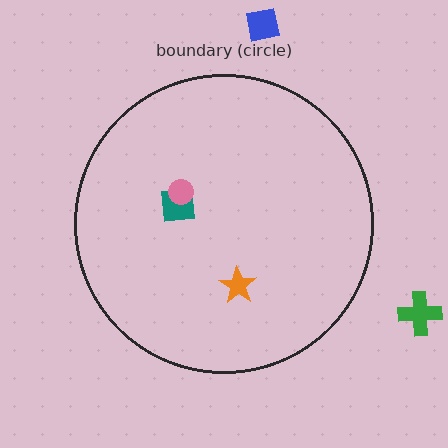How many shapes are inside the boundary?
3 inside, 2 outside.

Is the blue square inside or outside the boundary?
Outside.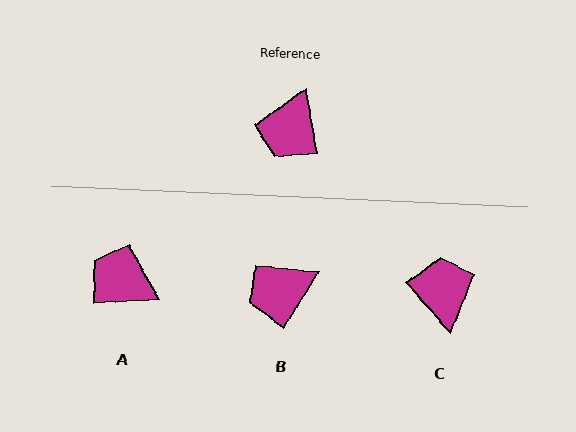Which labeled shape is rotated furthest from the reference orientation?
C, about 148 degrees away.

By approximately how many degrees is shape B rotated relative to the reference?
Approximately 41 degrees clockwise.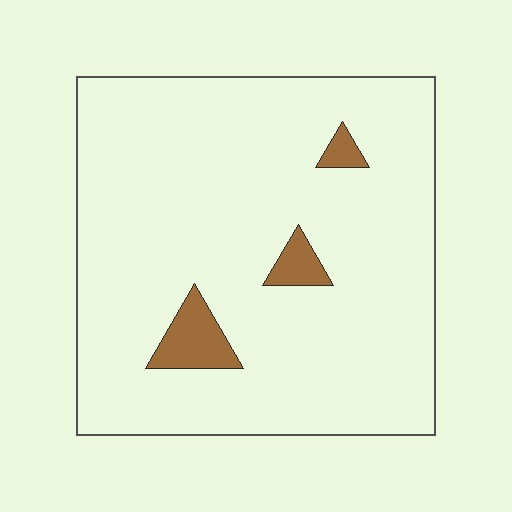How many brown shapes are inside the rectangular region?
3.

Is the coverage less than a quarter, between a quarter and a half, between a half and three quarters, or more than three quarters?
Less than a quarter.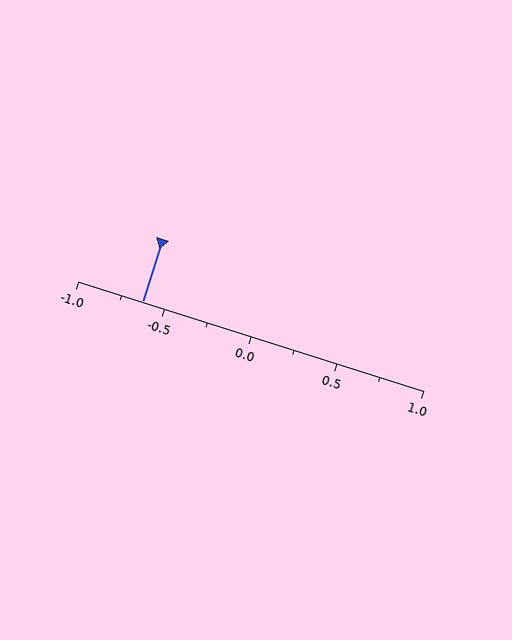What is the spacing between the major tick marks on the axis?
The major ticks are spaced 0.5 apart.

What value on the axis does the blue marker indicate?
The marker indicates approximately -0.62.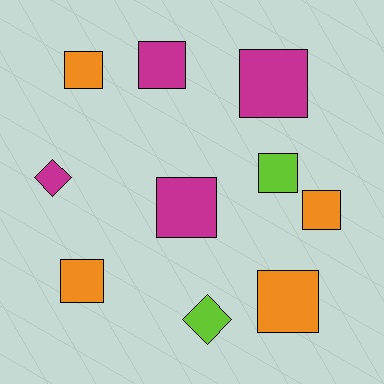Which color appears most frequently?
Orange, with 4 objects.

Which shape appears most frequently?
Square, with 8 objects.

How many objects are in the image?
There are 10 objects.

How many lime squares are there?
There is 1 lime square.